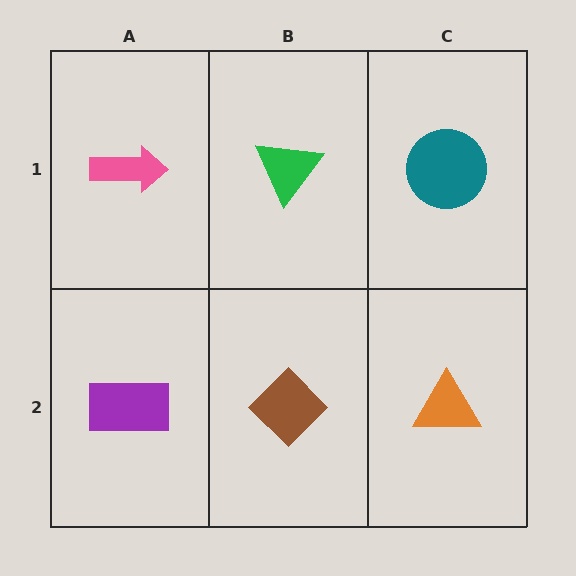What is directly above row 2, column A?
A pink arrow.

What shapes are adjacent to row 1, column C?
An orange triangle (row 2, column C), a green triangle (row 1, column B).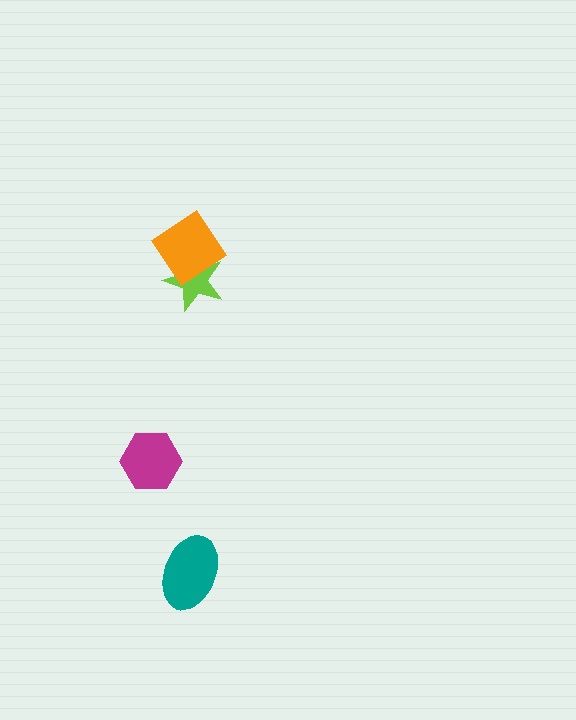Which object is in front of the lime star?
The orange diamond is in front of the lime star.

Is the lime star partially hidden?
Yes, it is partially covered by another shape.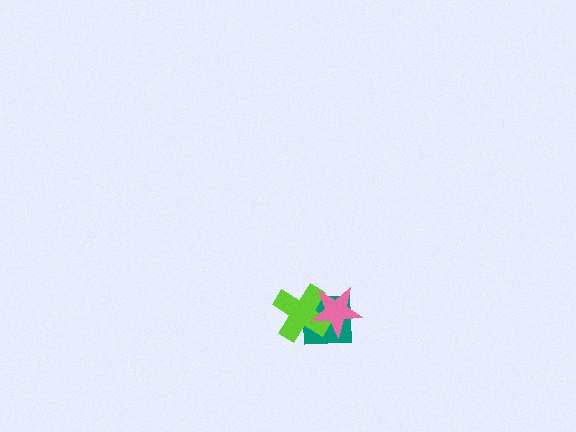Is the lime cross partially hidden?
Yes, it is partially covered by another shape.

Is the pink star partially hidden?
No, no other shape covers it.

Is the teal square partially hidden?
Yes, it is partially covered by another shape.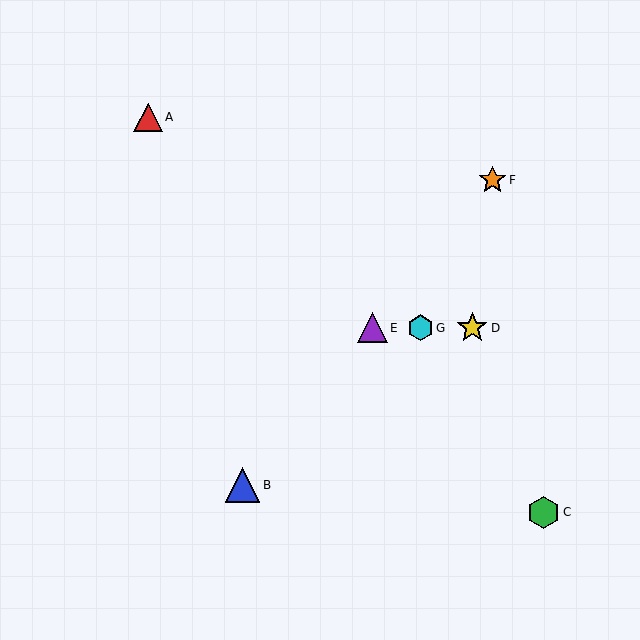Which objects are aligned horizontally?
Objects D, E, G are aligned horizontally.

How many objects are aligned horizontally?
3 objects (D, E, G) are aligned horizontally.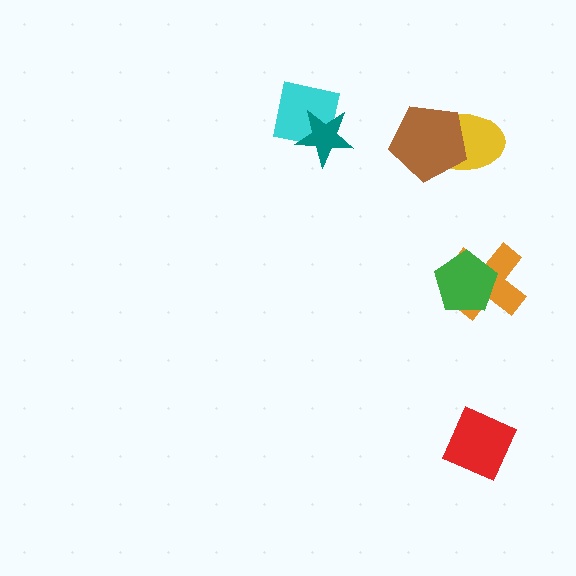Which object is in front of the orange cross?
The green pentagon is in front of the orange cross.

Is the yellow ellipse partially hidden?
Yes, it is partially covered by another shape.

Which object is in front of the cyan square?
The teal star is in front of the cyan square.